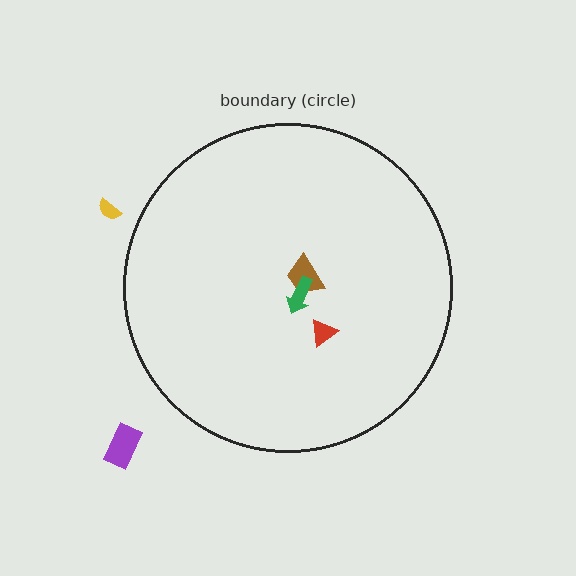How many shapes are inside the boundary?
3 inside, 2 outside.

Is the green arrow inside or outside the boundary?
Inside.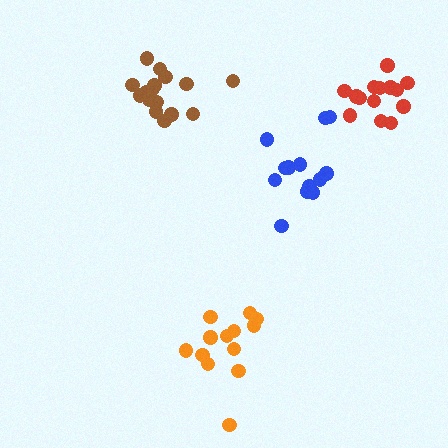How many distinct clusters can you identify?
There are 4 distinct clusters.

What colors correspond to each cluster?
The clusters are colored: red, orange, brown, blue.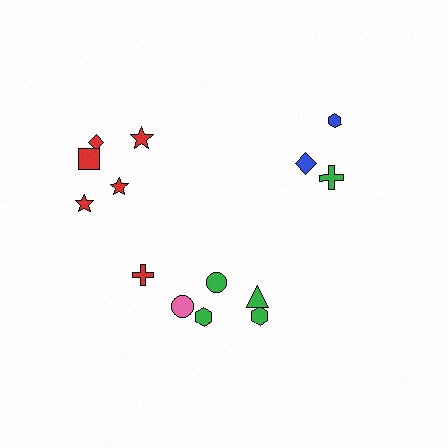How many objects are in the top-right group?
There are 3 objects.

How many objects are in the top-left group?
There are 5 objects.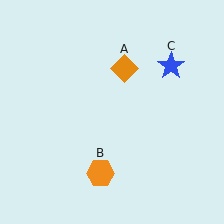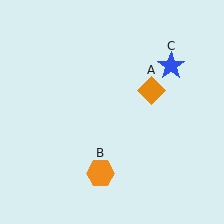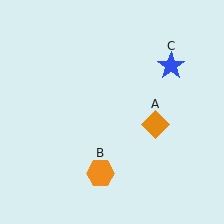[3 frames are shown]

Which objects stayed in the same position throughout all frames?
Orange hexagon (object B) and blue star (object C) remained stationary.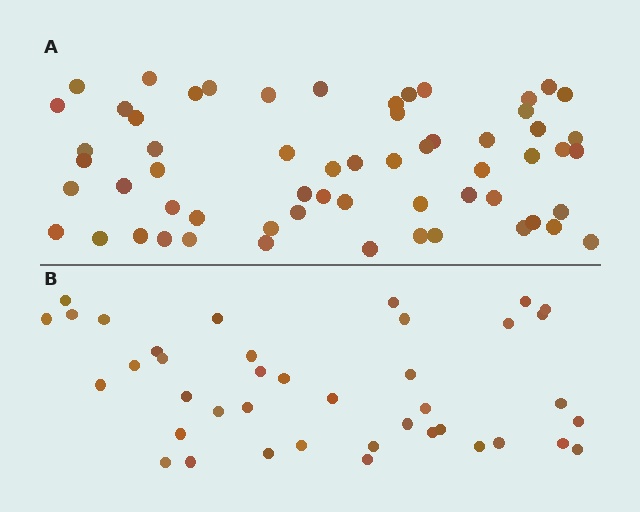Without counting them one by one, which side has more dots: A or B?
Region A (the top region) has more dots.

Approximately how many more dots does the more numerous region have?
Region A has approximately 20 more dots than region B.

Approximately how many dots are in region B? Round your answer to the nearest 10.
About 40 dots.